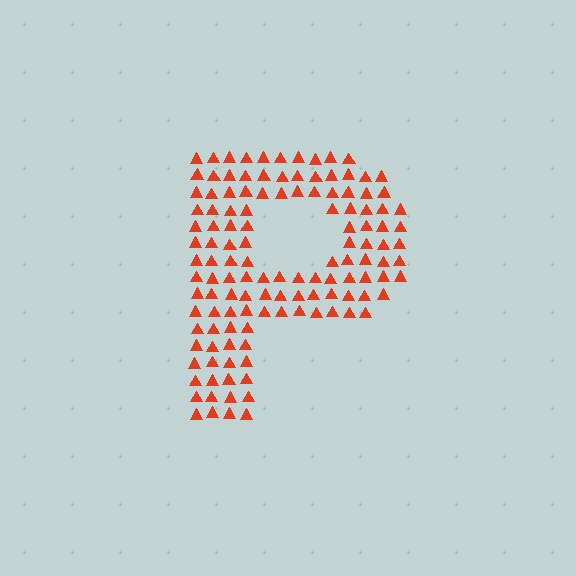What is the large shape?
The large shape is the letter P.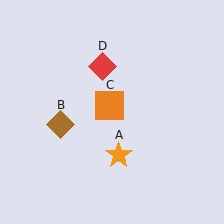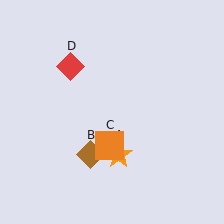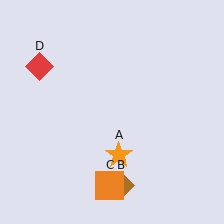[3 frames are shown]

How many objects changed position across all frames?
3 objects changed position: brown diamond (object B), orange square (object C), red diamond (object D).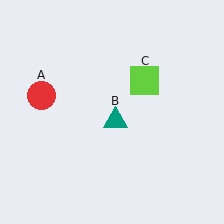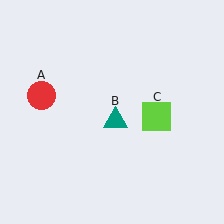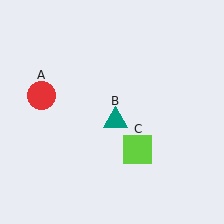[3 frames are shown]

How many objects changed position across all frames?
1 object changed position: lime square (object C).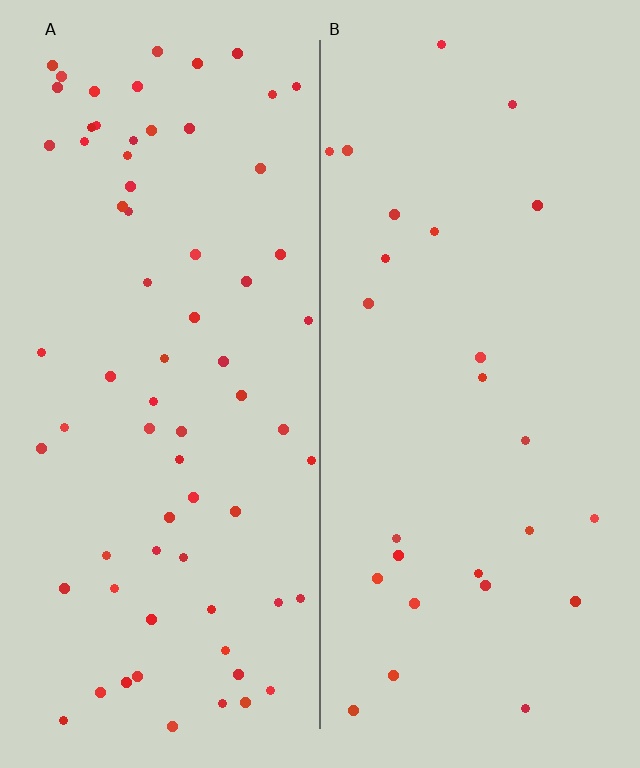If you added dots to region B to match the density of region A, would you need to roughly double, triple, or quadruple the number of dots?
Approximately triple.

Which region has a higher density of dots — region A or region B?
A (the left).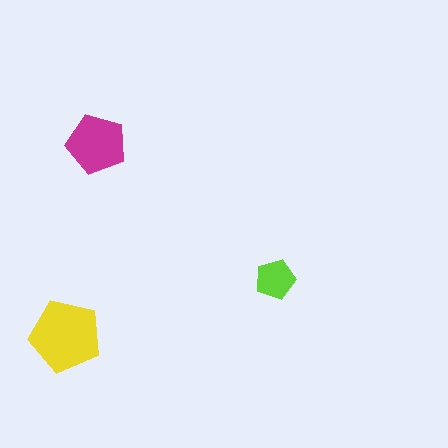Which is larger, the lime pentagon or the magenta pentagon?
The magenta one.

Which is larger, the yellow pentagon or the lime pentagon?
The yellow one.